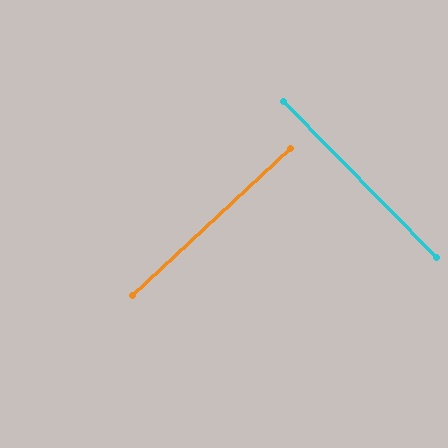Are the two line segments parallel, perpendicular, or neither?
Perpendicular — they meet at approximately 88°.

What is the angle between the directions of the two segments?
Approximately 88 degrees.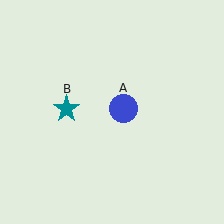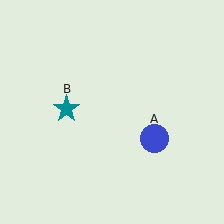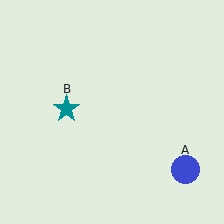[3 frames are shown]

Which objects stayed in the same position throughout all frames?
Teal star (object B) remained stationary.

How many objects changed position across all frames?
1 object changed position: blue circle (object A).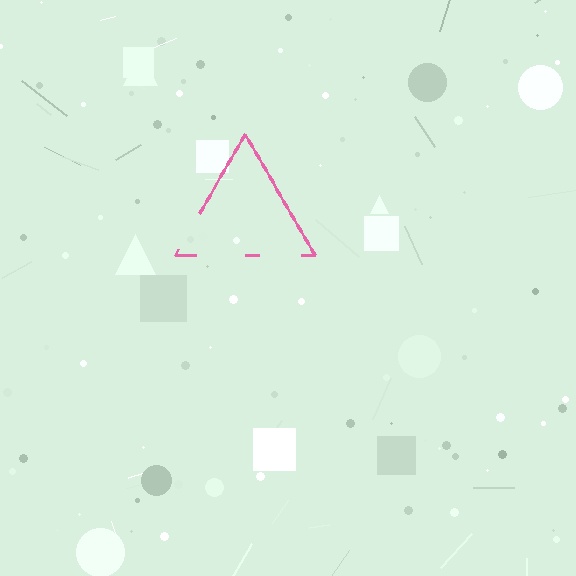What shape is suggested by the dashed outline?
The dashed outline suggests a triangle.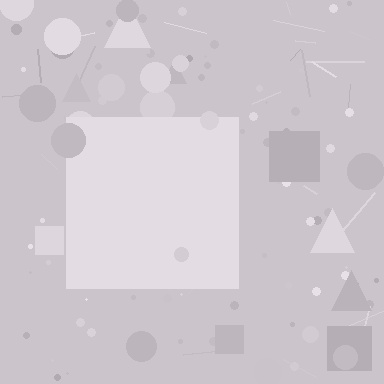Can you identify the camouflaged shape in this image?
The camouflaged shape is a square.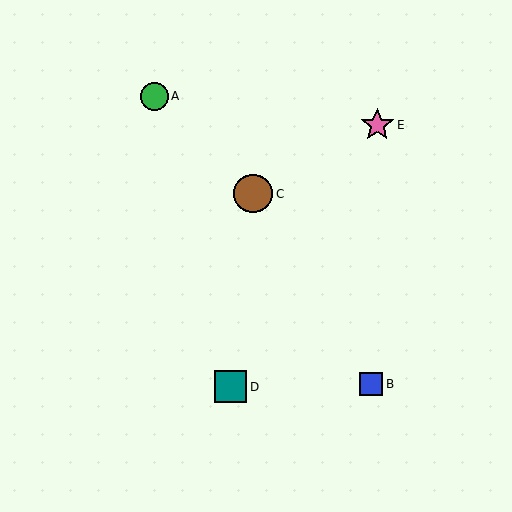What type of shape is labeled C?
Shape C is a brown circle.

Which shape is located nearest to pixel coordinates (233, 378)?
The teal square (labeled D) at (231, 387) is nearest to that location.